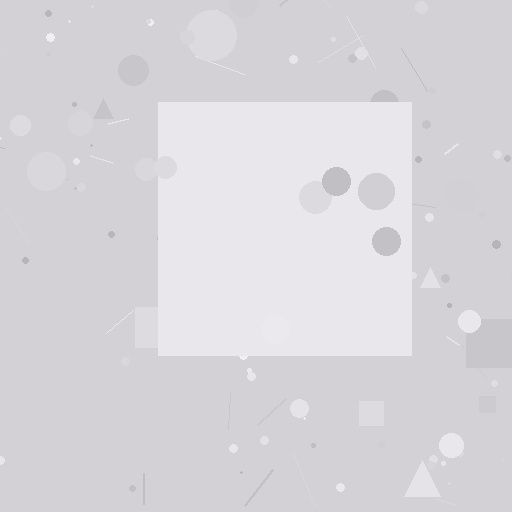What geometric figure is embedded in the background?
A square is embedded in the background.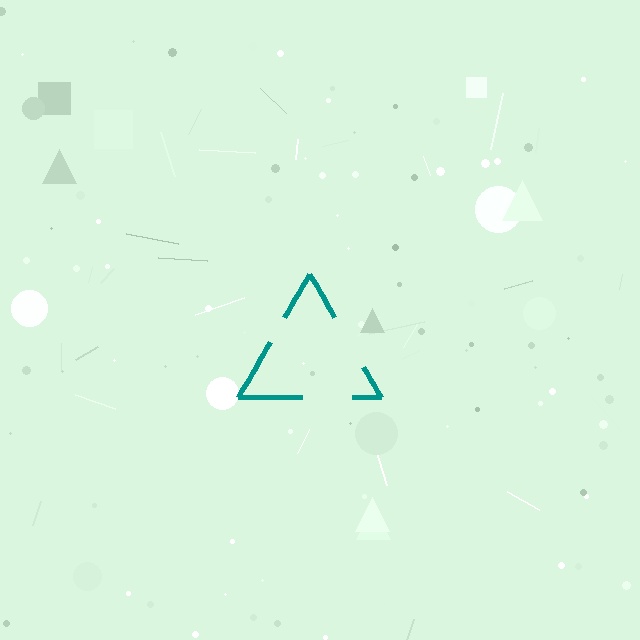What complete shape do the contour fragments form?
The contour fragments form a triangle.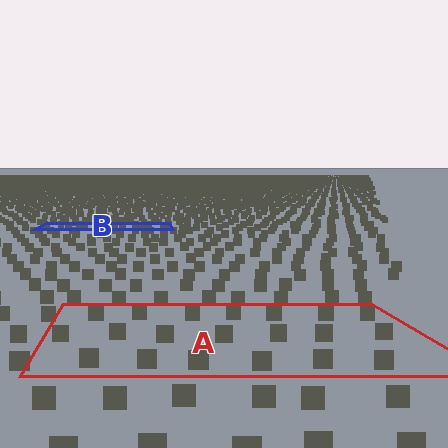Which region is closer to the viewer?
Region A is closer. The texture elements there are larger and more spread out.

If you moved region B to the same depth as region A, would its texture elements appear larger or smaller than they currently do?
They would appear larger. At a closer depth, the same texture elements are projected at a bigger on-screen size.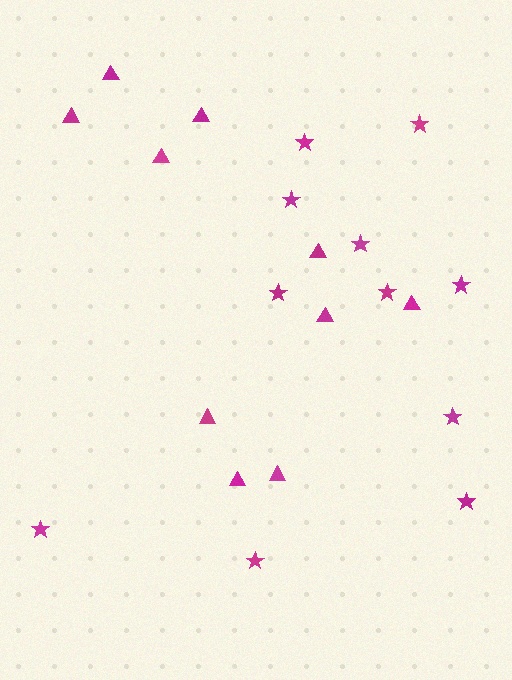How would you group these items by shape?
There are 2 groups: one group of triangles (10) and one group of stars (11).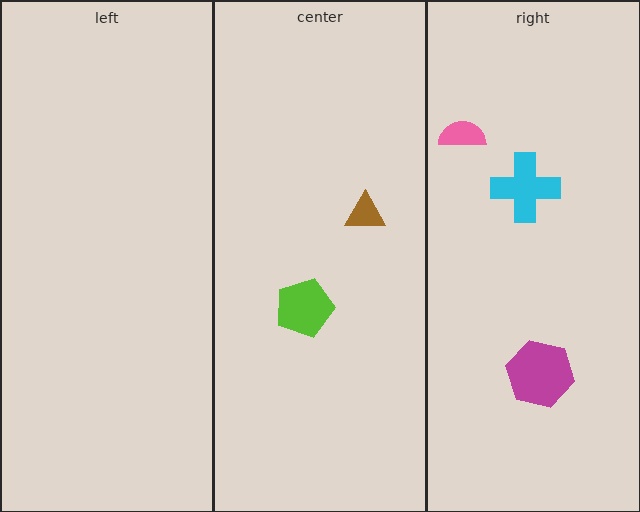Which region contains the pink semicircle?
The right region.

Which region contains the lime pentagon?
The center region.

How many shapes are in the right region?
3.